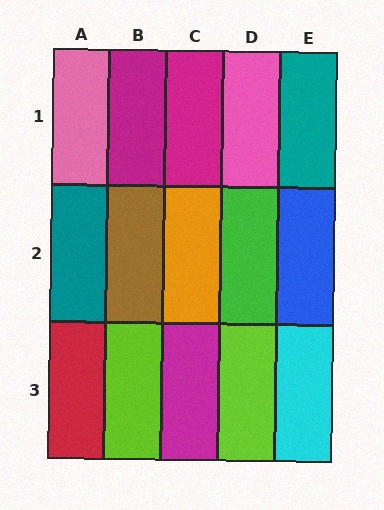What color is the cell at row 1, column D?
Pink.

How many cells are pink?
2 cells are pink.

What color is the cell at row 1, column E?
Teal.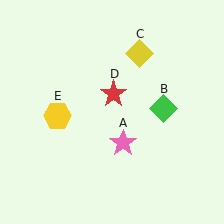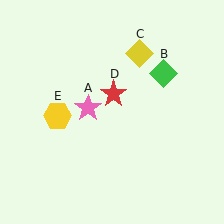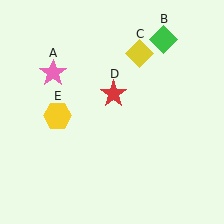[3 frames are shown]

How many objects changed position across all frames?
2 objects changed position: pink star (object A), green diamond (object B).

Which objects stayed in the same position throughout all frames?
Yellow diamond (object C) and red star (object D) and yellow hexagon (object E) remained stationary.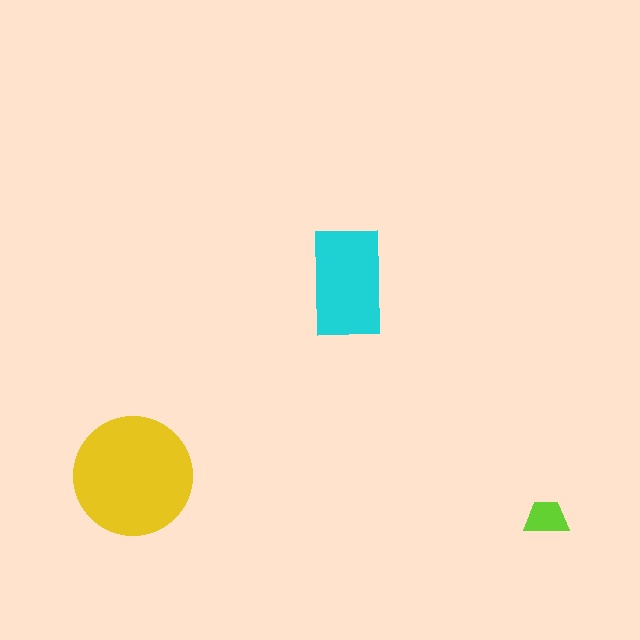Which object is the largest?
The yellow circle.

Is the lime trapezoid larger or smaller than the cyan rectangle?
Smaller.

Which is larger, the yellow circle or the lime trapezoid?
The yellow circle.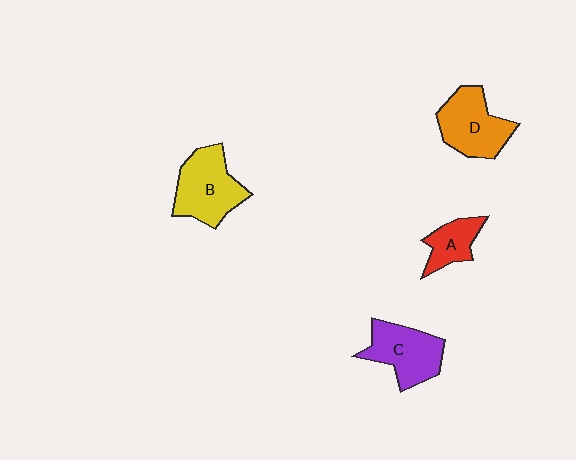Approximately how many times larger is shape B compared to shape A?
Approximately 1.9 times.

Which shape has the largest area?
Shape B (yellow).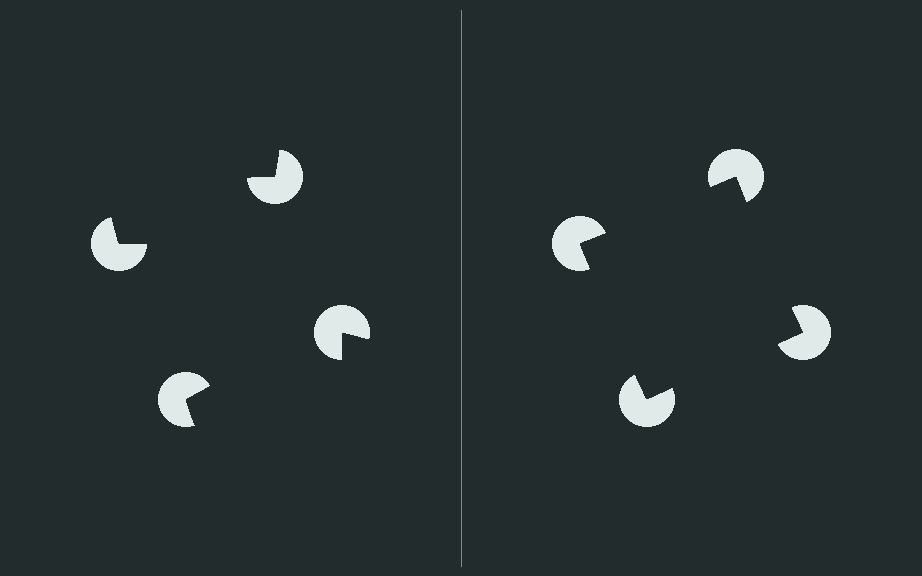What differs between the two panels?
The pac-man discs are positioned identically on both sides; only the wedge orientations differ. On the right they align to a square; on the left they are misaligned.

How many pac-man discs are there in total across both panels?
8 — 4 on each side.